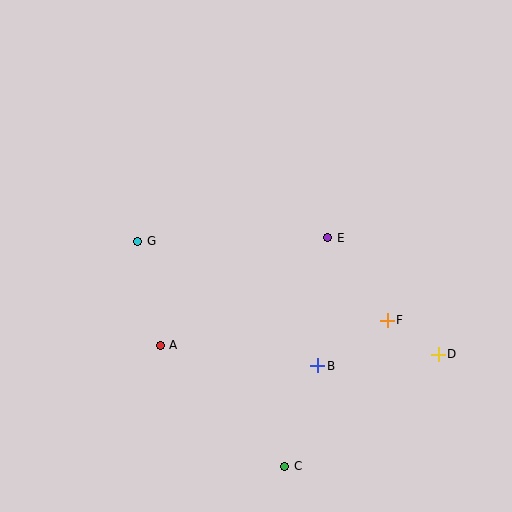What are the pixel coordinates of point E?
Point E is at (328, 238).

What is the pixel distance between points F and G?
The distance between F and G is 262 pixels.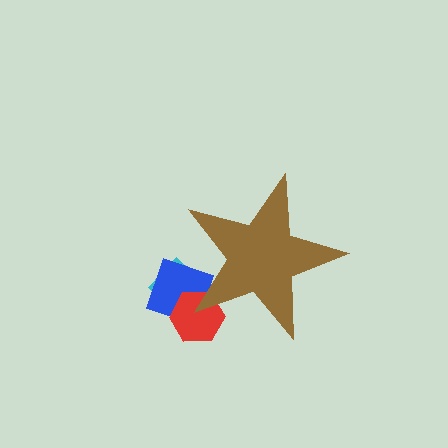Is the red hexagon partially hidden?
Yes, the red hexagon is partially hidden behind the brown star.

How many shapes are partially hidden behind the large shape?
3 shapes are partially hidden.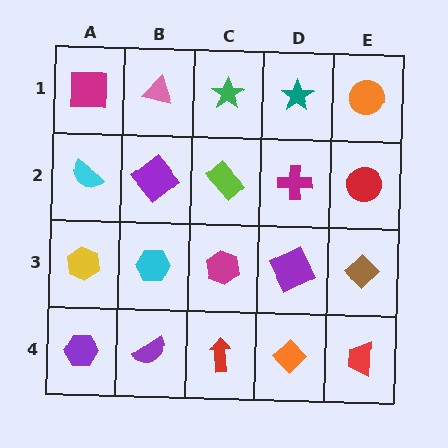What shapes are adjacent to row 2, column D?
A teal star (row 1, column D), a purple square (row 3, column D), a lime rectangle (row 2, column C), a red circle (row 2, column E).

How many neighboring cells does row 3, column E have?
3.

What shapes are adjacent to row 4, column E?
A brown diamond (row 3, column E), an orange diamond (row 4, column D).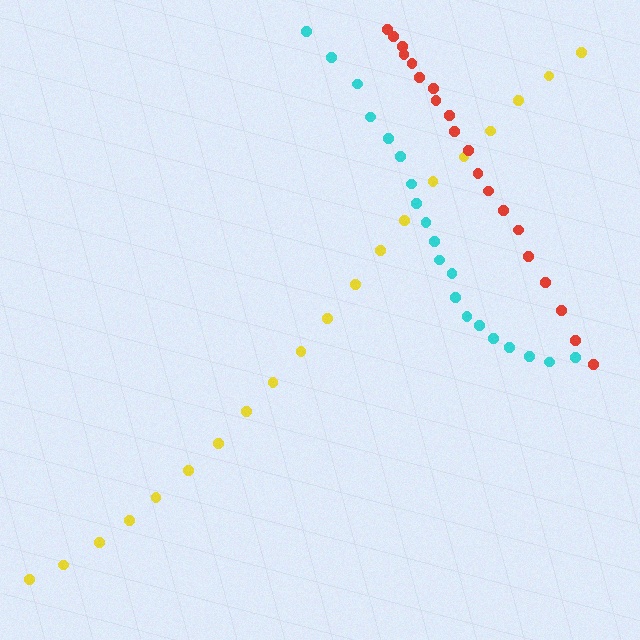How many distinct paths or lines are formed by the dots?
There are 3 distinct paths.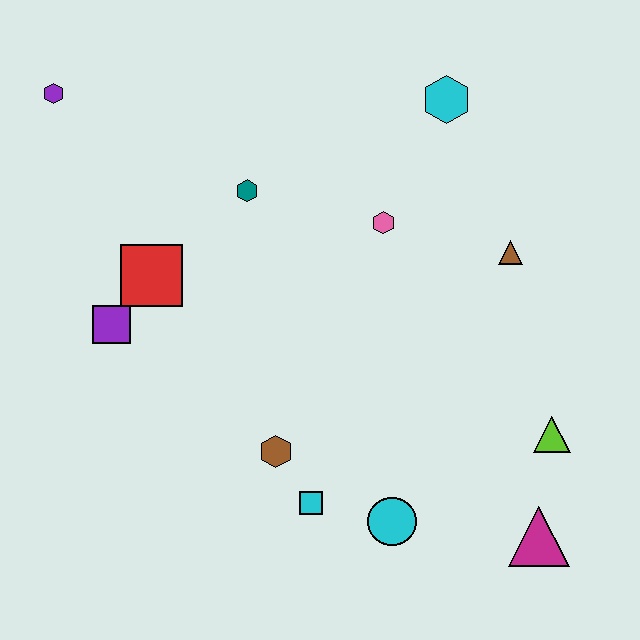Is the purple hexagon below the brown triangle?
No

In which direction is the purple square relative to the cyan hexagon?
The purple square is to the left of the cyan hexagon.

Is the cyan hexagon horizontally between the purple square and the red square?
No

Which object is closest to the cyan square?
The brown hexagon is closest to the cyan square.